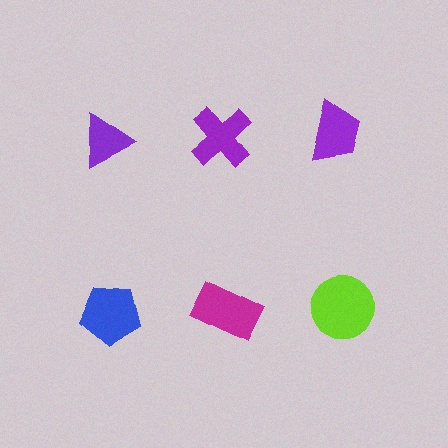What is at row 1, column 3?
A purple trapezoid.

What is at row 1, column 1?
A purple triangle.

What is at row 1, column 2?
A purple cross.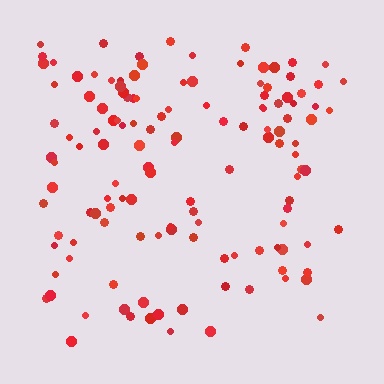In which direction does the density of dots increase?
From bottom to top, with the top side densest.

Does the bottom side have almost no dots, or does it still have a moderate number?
Still a moderate number, just noticeably fewer than the top.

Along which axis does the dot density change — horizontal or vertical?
Vertical.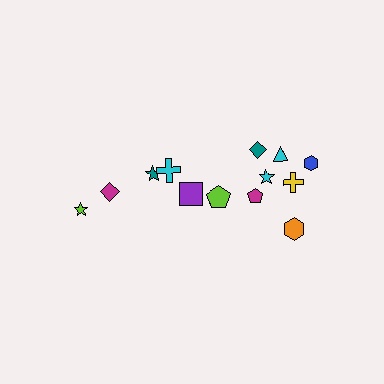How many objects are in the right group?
There are 8 objects.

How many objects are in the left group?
There are 5 objects.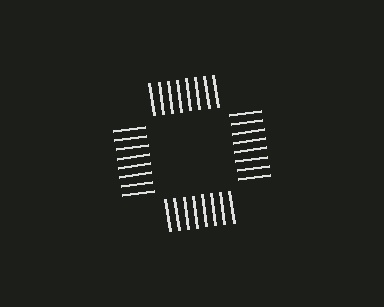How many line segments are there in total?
32 — 8 along each of the 4 edges.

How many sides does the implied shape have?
4 sides — the line-ends trace a square.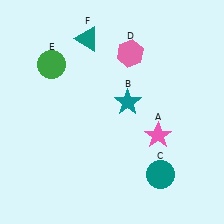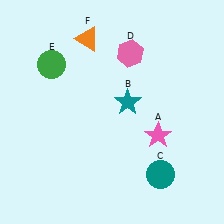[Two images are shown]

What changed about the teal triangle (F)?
In Image 1, F is teal. In Image 2, it changed to orange.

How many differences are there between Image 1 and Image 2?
There is 1 difference between the two images.